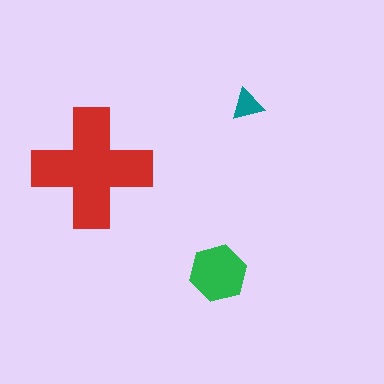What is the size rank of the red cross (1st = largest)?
1st.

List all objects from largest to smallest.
The red cross, the green hexagon, the teal triangle.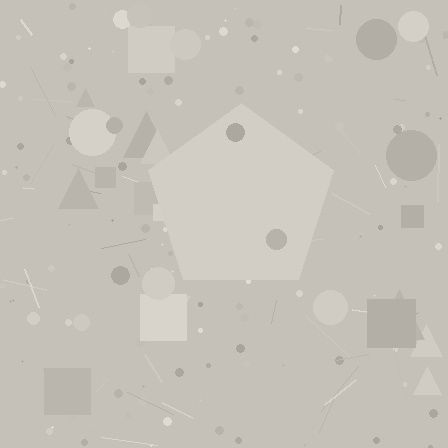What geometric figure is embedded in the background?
A pentagon is embedded in the background.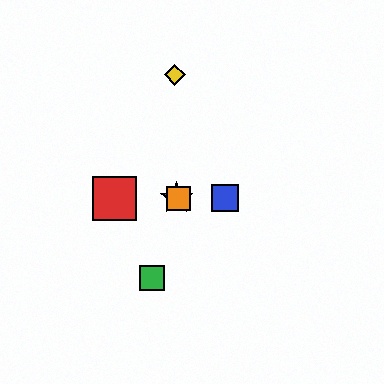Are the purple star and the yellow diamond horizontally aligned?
No, the purple star is at y≈198 and the yellow diamond is at y≈75.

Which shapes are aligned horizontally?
The red square, the blue square, the purple star, the orange square are aligned horizontally.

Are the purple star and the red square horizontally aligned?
Yes, both are at y≈198.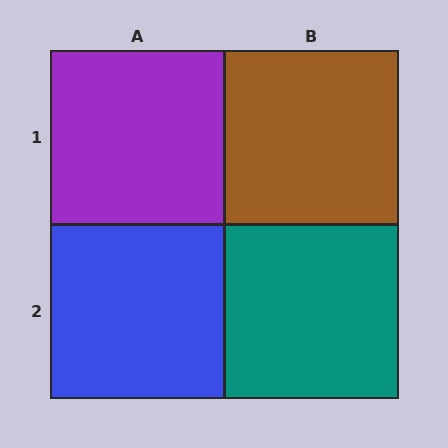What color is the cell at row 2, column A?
Blue.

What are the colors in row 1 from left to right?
Purple, brown.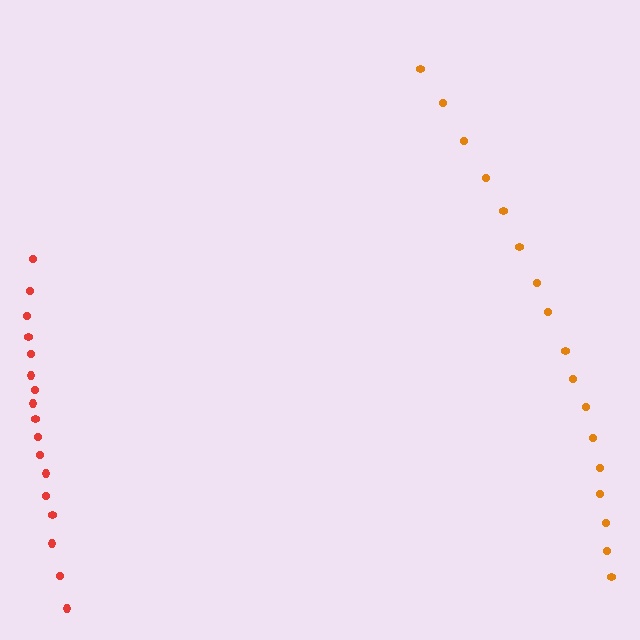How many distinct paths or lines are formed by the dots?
There are 2 distinct paths.